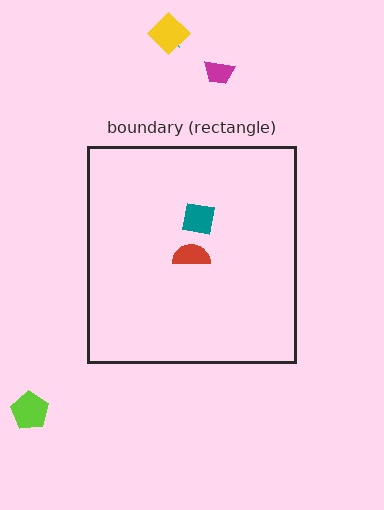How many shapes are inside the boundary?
2 inside, 4 outside.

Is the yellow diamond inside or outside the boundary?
Outside.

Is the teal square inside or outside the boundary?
Inside.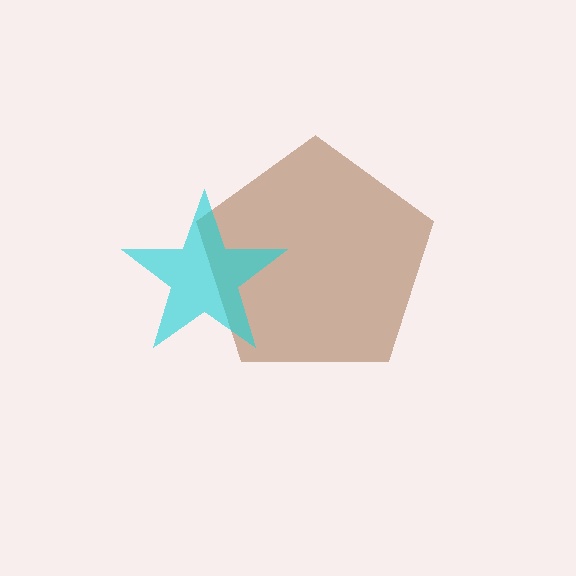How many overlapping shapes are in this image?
There are 2 overlapping shapes in the image.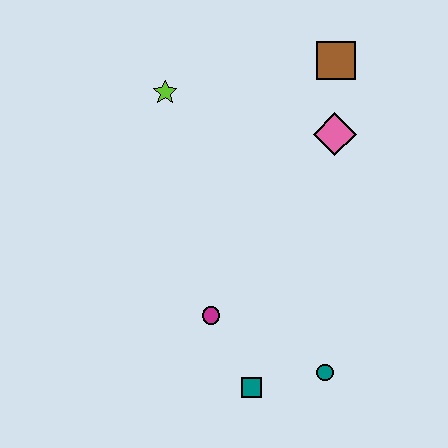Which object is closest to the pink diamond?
The brown square is closest to the pink diamond.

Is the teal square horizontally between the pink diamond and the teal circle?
No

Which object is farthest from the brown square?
The teal square is farthest from the brown square.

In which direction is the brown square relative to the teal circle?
The brown square is above the teal circle.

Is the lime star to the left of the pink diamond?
Yes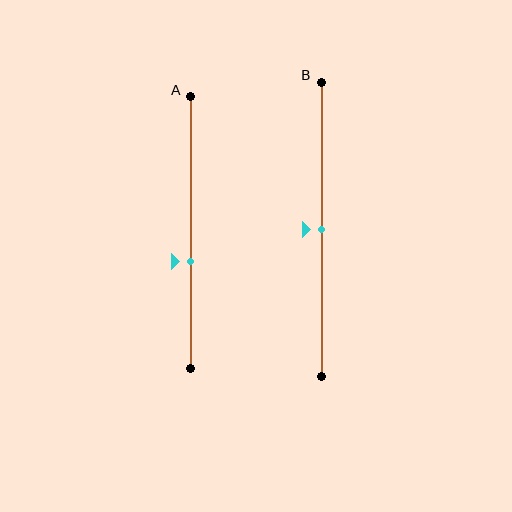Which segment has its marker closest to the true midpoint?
Segment B has its marker closest to the true midpoint.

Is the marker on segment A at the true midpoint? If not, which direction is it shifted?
No, the marker on segment A is shifted downward by about 11% of the segment length.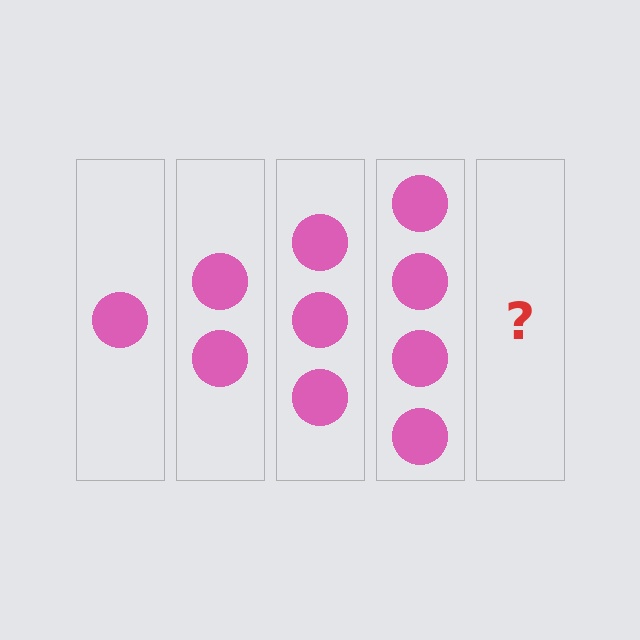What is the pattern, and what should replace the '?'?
The pattern is that each step adds one more circle. The '?' should be 5 circles.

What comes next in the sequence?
The next element should be 5 circles.